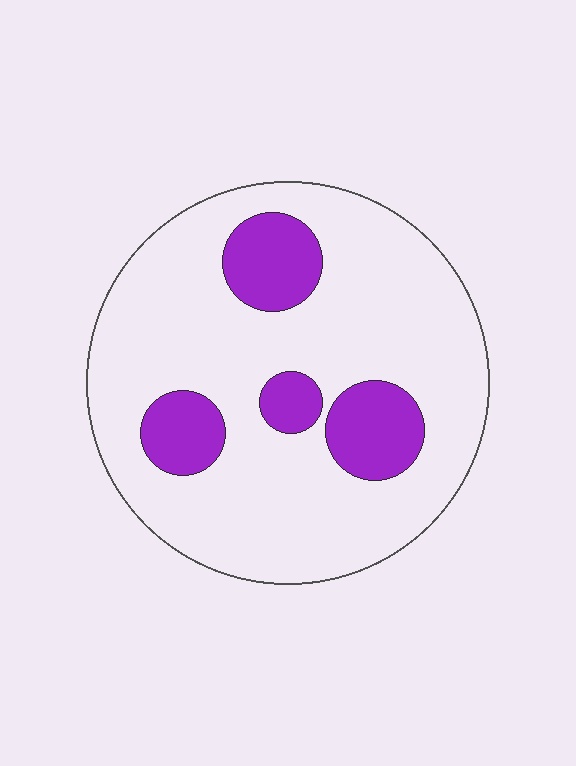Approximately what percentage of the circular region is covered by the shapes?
Approximately 20%.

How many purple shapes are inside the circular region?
4.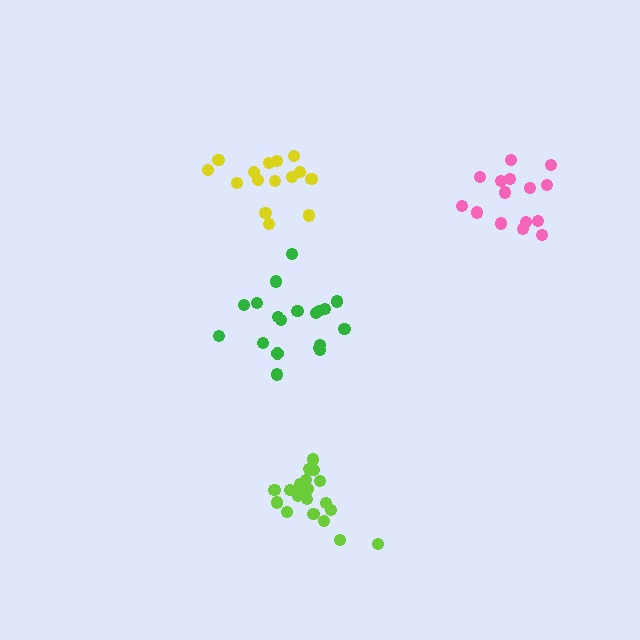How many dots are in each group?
Group 1: 15 dots, Group 2: 19 dots, Group 3: 15 dots, Group 4: 19 dots (68 total).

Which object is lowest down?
The lime cluster is bottommost.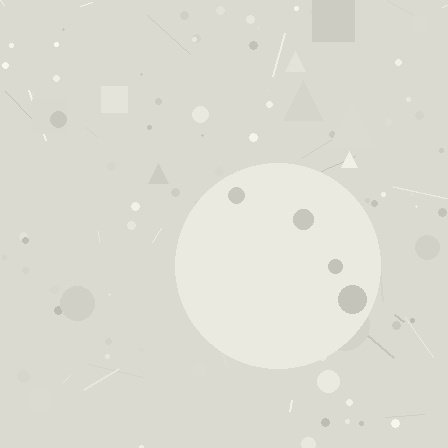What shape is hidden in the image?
A circle is hidden in the image.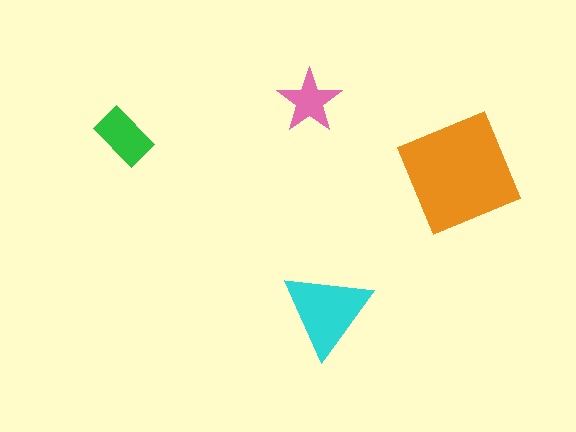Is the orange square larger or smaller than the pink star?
Larger.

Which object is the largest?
The orange square.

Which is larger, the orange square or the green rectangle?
The orange square.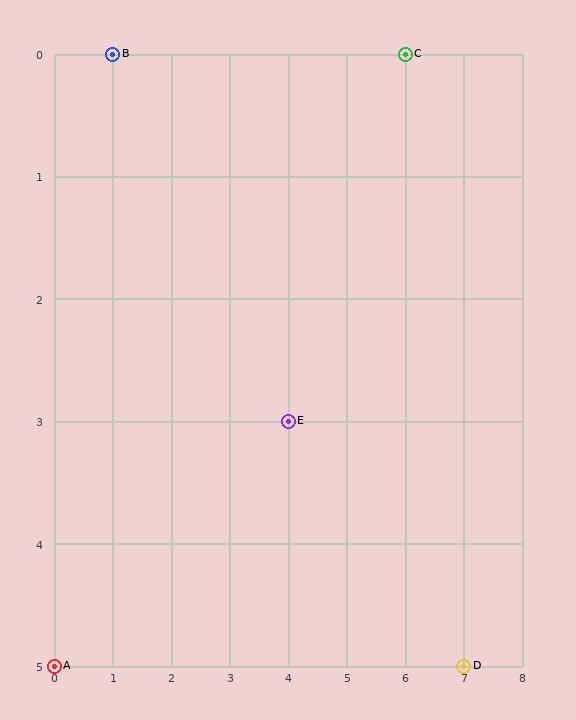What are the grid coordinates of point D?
Point D is at grid coordinates (7, 5).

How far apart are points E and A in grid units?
Points E and A are 4 columns and 2 rows apart (about 4.5 grid units diagonally).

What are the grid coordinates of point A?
Point A is at grid coordinates (0, 5).